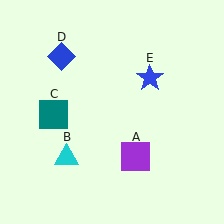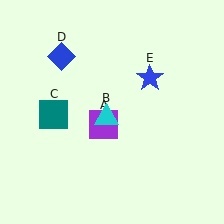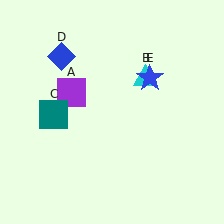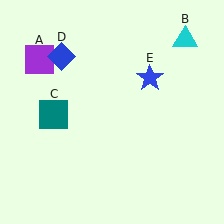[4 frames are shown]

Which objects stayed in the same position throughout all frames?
Teal square (object C) and blue diamond (object D) and blue star (object E) remained stationary.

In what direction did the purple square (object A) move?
The purple square (object A) moved up and to the left.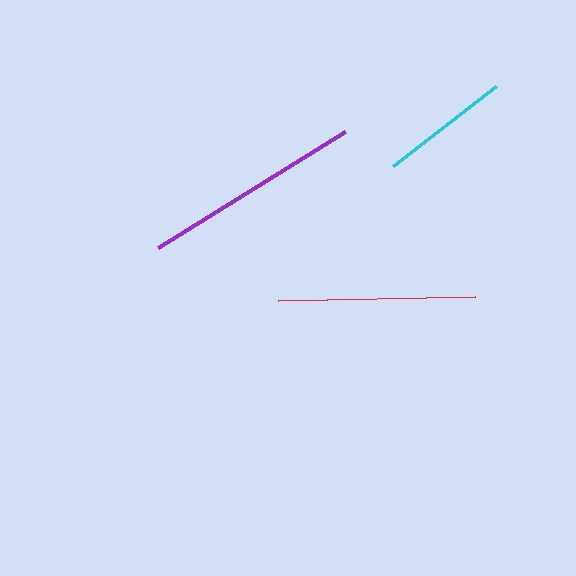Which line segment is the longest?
The purple line is the longest at approximately 220 pixels.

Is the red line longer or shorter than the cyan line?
The red line is longer than the cyan line.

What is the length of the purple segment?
The purple segment is approximately 220 pixels long.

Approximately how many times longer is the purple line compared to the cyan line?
The purple line is approximately 1.7 times the length of the cyan line.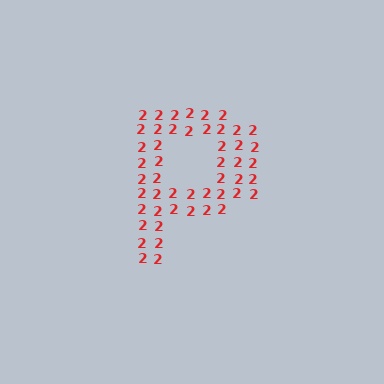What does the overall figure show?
The overall figure shows the letter P.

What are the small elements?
The small elements are digit 2's.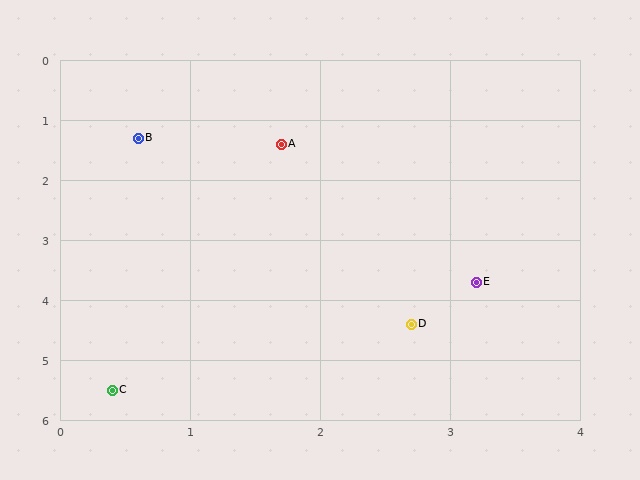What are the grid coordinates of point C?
Point C is at approximately (0.4, 5.5).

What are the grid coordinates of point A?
Point A is at approximately (1.7, 1.4).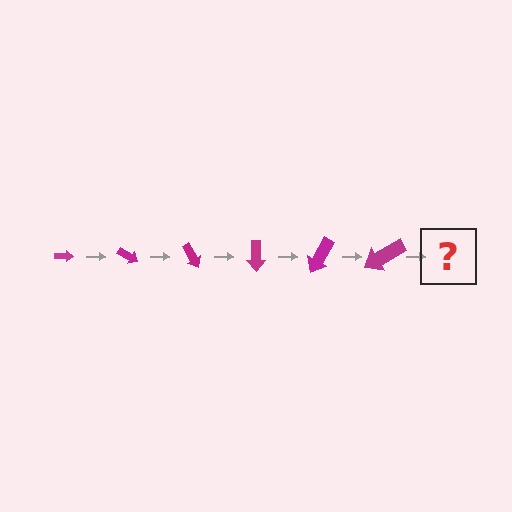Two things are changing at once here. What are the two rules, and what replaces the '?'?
The two rules are that the arrow grows larger each step and it rotates 30 degrees each step. The '?' should be an arrow, larger than the previous one and rotated 180 degrees from the start.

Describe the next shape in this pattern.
It should be an arrow, larger than the previous one and rotated 180 degrees from the start.